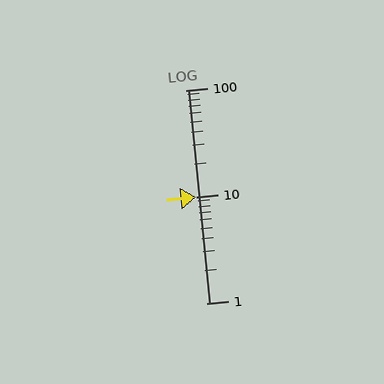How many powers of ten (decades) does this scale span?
The scale spans 2 decades, from 1 to 100.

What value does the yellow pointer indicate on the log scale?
The pointer indicates approximately 10.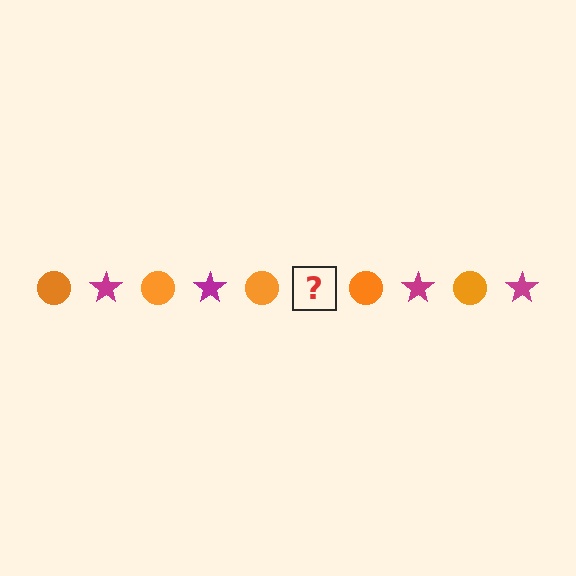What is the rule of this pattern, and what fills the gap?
The rule is that the pattern alternates between orange circle and magenta star. The gap should be filled with a magenta star.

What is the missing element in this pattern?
The missing element is a magenta star.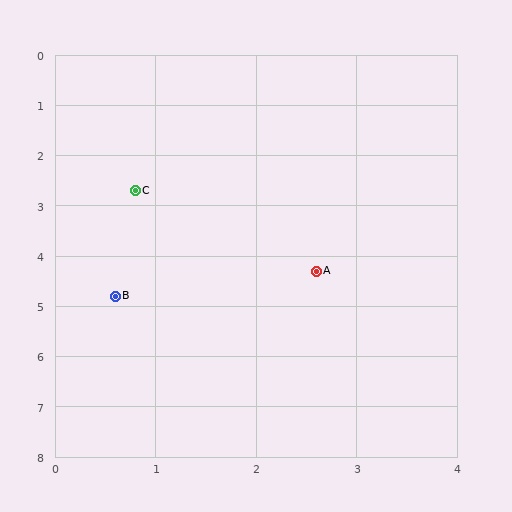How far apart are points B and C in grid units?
Points B and C are about 2.1 grid units apart.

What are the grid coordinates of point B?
Point B is at approximately (0.6, 4.8).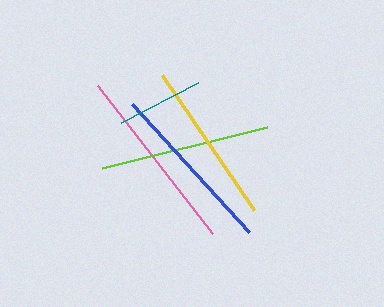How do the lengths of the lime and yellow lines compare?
The lime and yellow lines are approximately the same length.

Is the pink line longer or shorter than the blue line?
The pink line is longer than the blue line.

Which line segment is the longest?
The pink line is the longest at approximately 188 pixels.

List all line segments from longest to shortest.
From longest to shortest: pink, blue, lime, yellow, teal.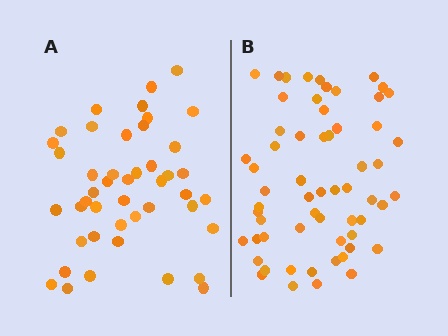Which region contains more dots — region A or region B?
Region B (the right region) has more dots.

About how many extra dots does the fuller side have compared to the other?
Region B has approximately 15 more dots than region A.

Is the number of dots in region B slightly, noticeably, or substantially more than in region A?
Region B has noticeably more, but not dramatically so. The ratio is roughly 1.3 to 1.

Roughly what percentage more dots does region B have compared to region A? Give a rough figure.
About 35% more.